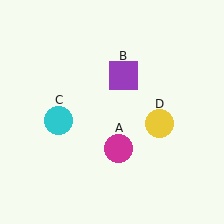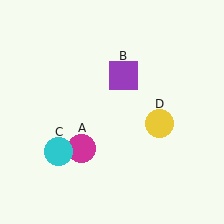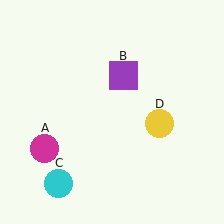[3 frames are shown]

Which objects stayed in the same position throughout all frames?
Purple square (object B) and yellow circle (object D) remained stationary.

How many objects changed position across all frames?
2 objects changed position: magenta circle (object A), cyan circle (object C).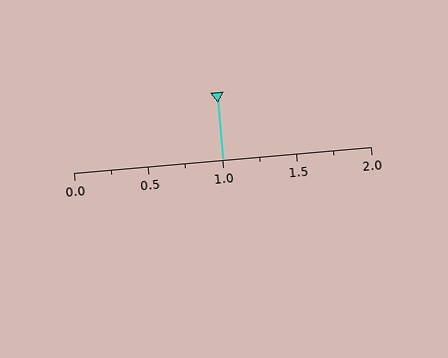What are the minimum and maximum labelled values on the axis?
The axis runs from 0.0 to 2.0.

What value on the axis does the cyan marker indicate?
The marker indicates approximately 1.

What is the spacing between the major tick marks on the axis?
The major ticks are spaced 0.5 apart.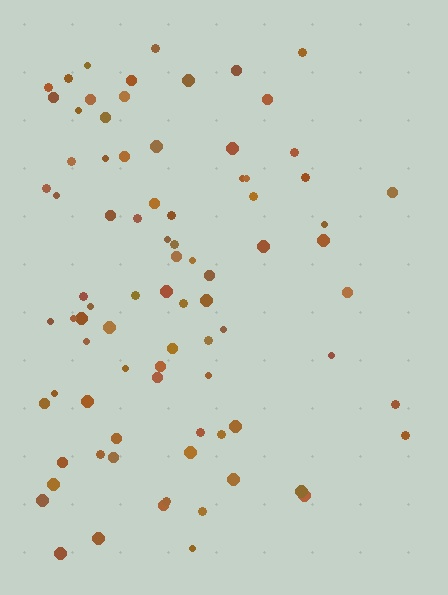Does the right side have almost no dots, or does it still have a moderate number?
Still a moderate number, just noticeably fewer than the left.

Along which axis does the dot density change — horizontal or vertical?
Horizontal.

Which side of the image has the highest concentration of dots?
The left.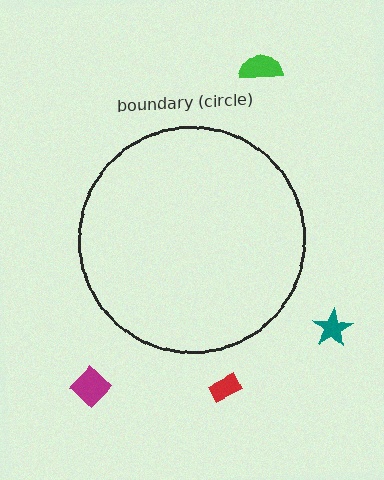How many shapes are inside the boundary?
0 inside, 4 outside.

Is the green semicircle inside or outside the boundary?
Outside.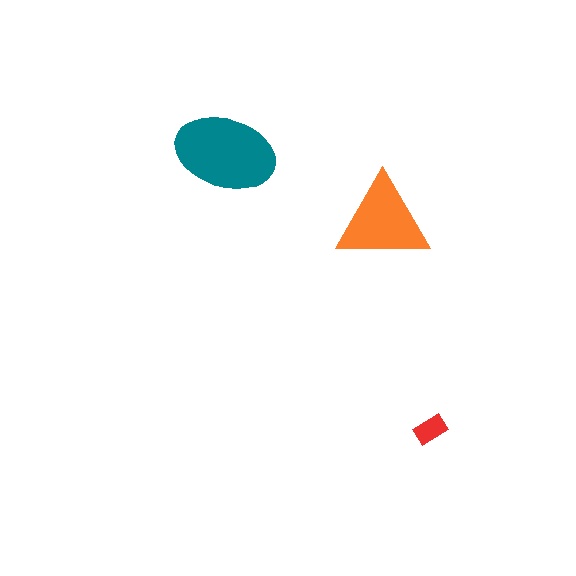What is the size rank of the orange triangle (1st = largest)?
2nd.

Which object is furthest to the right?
The red rectangle is rightmost.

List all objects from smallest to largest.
The red rectangle, the orange triangle, the teal ellipse.